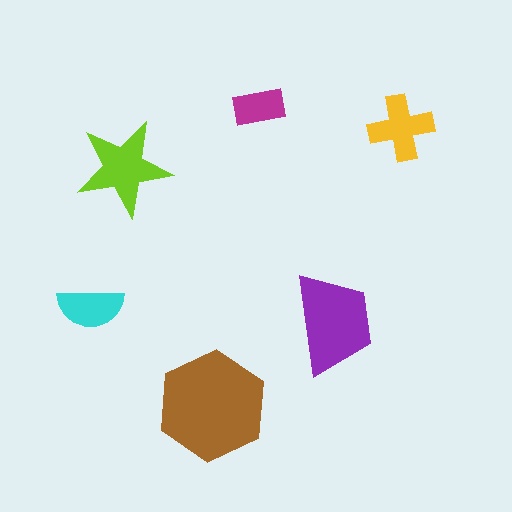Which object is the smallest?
The magenta rectangle.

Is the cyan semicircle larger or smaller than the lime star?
Smaller.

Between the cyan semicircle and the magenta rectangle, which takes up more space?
The cyan semicircle.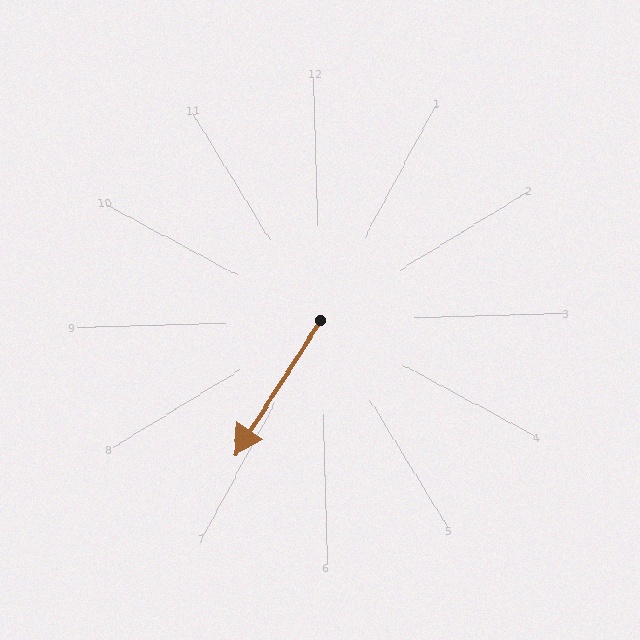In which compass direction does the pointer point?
Southwest.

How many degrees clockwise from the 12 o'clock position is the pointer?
Approximately 214 degrees.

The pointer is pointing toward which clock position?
Roughly 7 o'clock.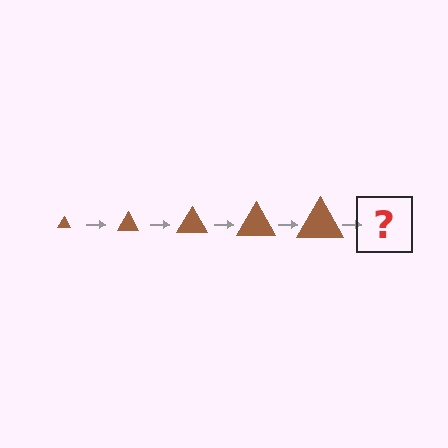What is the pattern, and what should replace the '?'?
The pattern is that the triangle gets progressively larger each step. The '?' should be a brown triangle, larger than the previous one.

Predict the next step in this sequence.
The next step is a brown triangle, larger than the previous one.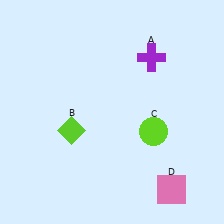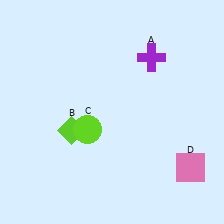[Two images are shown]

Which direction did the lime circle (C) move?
The lime circle (C) moved left.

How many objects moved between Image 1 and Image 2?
2 objects moved between the two images.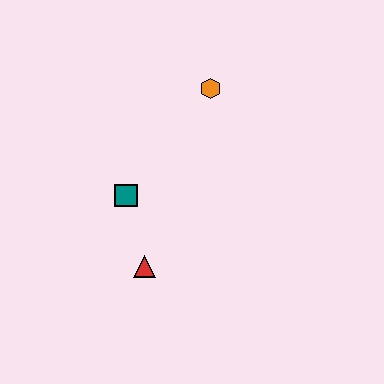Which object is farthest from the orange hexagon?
The red triangle is farthest from the orange hexagon.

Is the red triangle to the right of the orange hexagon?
No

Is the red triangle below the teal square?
Yes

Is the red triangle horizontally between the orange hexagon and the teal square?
Yes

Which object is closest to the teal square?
The red triangle is closest to the teal square.